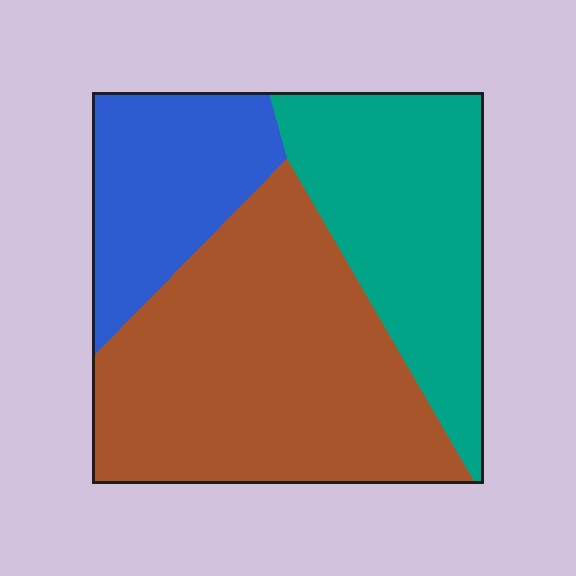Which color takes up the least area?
Blue, at roughly 20%.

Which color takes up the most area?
Brown, at roughly 50%.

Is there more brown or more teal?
Brown.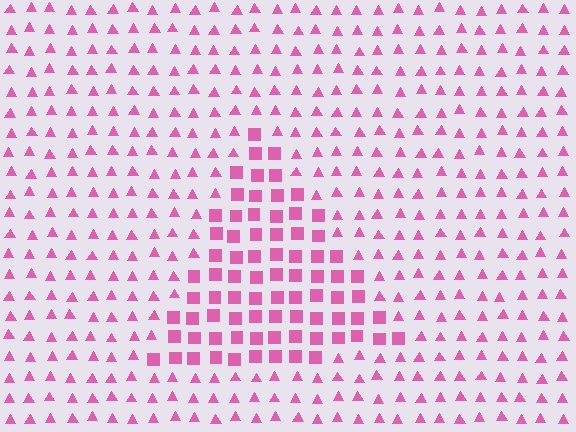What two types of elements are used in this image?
The image uses squares inside the triangle region and triangles outside it.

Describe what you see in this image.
The image is filled with small pink elements arranged in a uniform grid. A triangle-shaped region contains squares, while the surrounding area contains triangles. The boundary is defined purely by the change in element shape.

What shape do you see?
I see a triangle.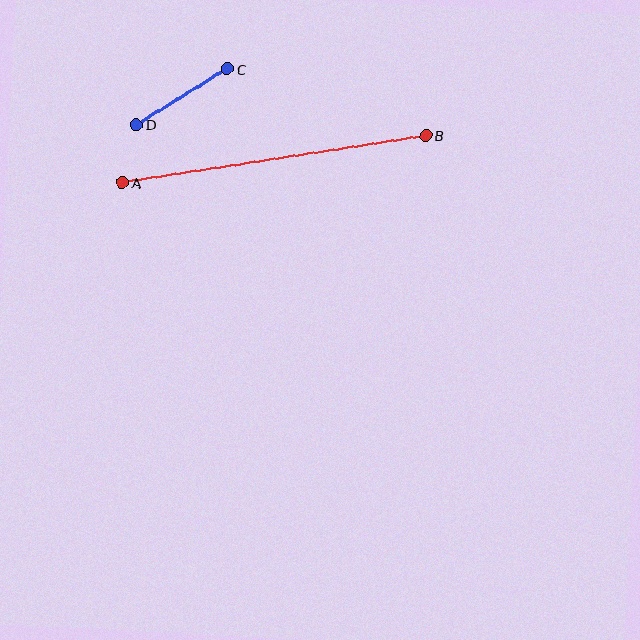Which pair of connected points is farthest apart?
Points A and B are farthest apart.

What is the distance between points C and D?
The distance is approximately 106 pixels.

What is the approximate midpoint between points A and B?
The midpoint is at approximately (274, 159) pixels.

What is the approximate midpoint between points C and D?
The midpoint is at approximately (182, 97) pixels.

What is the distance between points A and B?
The distance is approximately 307 pixels.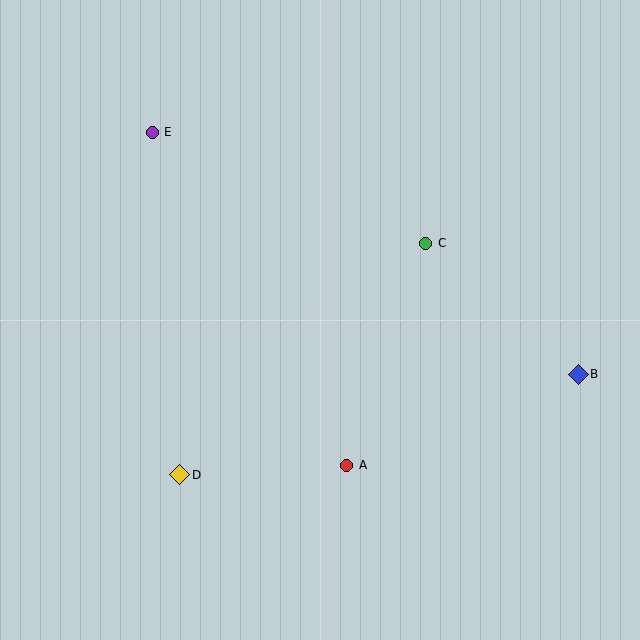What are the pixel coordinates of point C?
Point C is at (426, 243).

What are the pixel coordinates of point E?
Point E is at (152, 132).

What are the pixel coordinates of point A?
Point A is at (347, 465).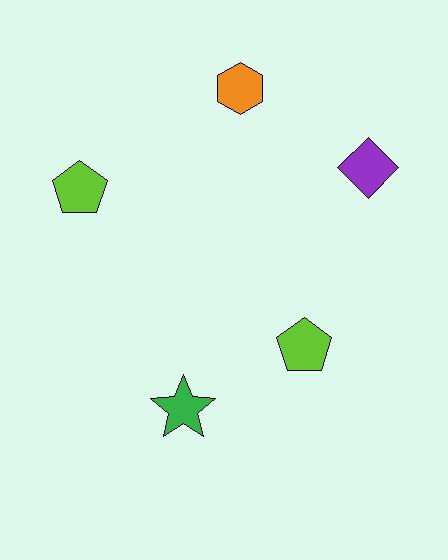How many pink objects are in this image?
There are no pink objects.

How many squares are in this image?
There are no squares.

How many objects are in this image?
There are 5 objects.